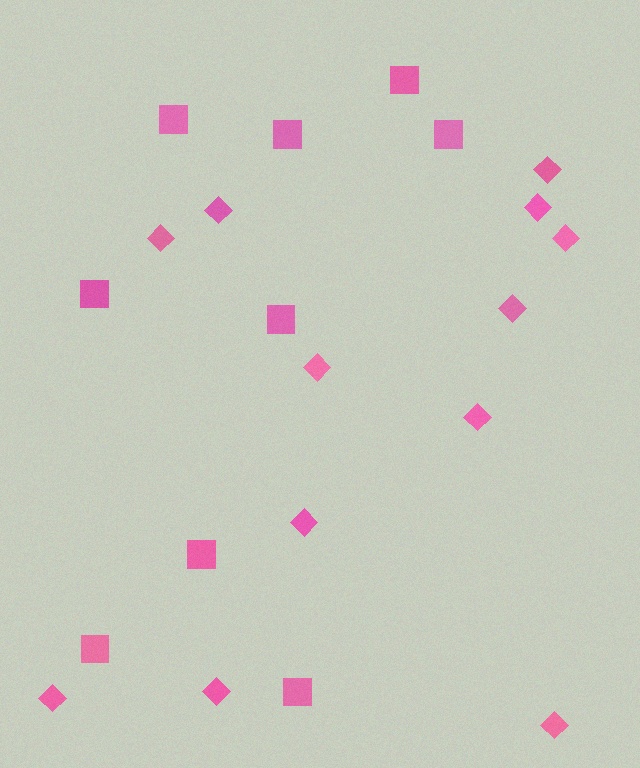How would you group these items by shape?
There are 2 groups: one group of diamonds (12) and one group of squares (9).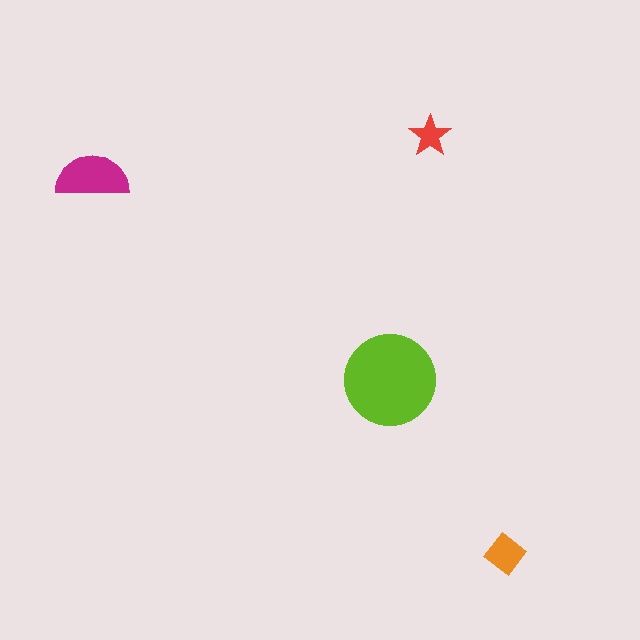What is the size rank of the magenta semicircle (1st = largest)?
2nd.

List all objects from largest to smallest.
The lime circle, the magenta semicircle, the orange diamond, the red star.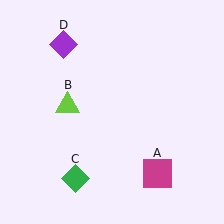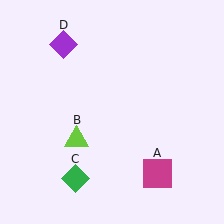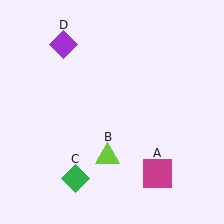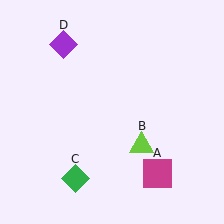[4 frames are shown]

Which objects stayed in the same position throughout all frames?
Magenta square (object A) and green diamond (object C) and purple diamond (object D) remained stationary.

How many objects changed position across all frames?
1 object changed position: lime triangle (object B).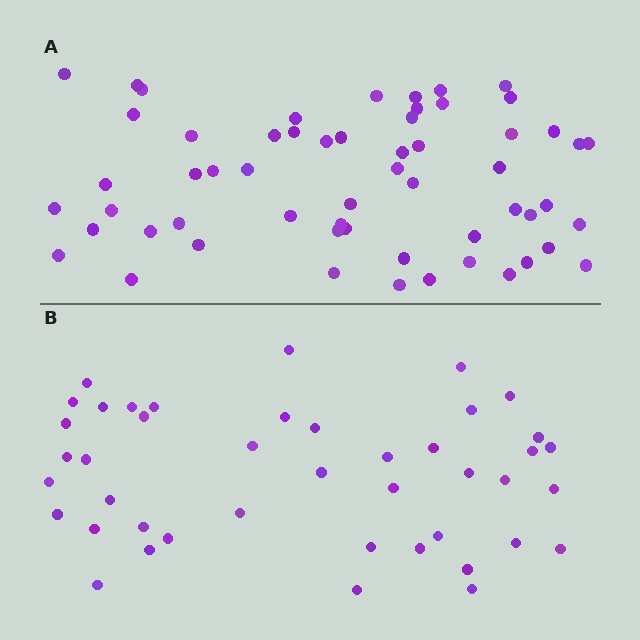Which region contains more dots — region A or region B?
Region A (the top region) has more dots.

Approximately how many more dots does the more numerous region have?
Region A has approximately 15 more dots than region B.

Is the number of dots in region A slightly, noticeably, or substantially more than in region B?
Region A has noticeably more, but not dramatically so. The ratio is roughly 1.3 to 1.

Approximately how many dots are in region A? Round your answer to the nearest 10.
About 60 dots. (The exact count is 58, which rounds to 60.)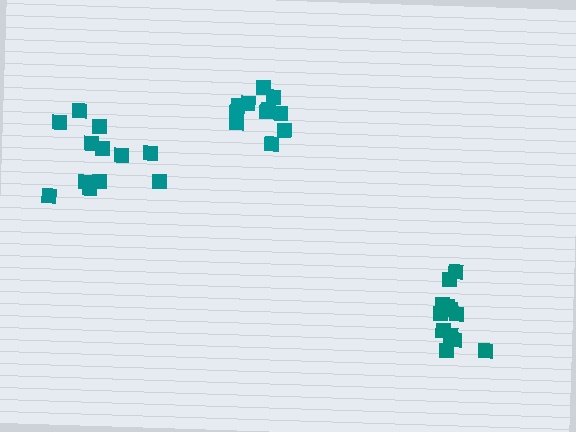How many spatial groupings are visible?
There are 3 spatial groupings.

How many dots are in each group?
Group 1: 11 dots, Group 2: 12 dots, Group 3: 12 dots (35 total).